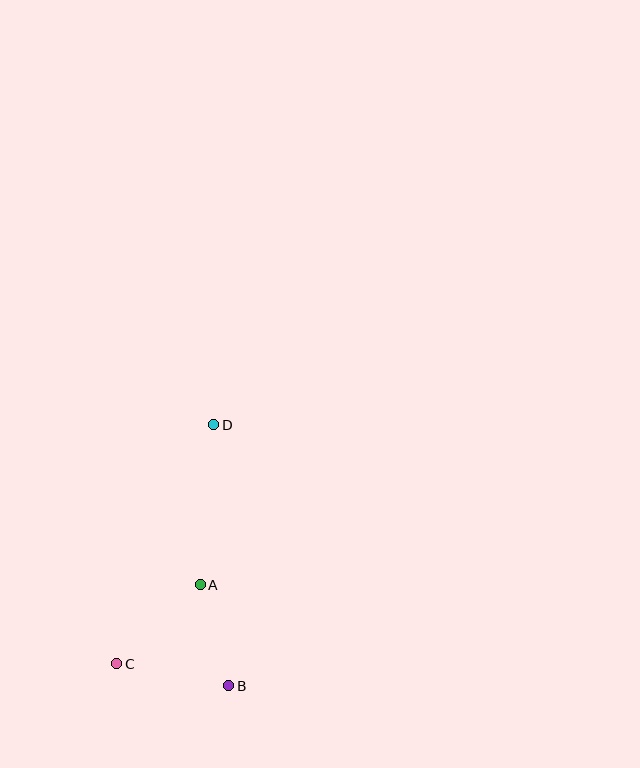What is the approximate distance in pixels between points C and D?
The distance between C and D is approximately 258 pixels.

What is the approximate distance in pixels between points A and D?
The distance between A and D is approximately 161 pixels.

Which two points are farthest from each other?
Points B and D are farthest from each other.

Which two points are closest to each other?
Points A and B are closest to each other.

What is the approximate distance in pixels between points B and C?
The distance between B and C is approximately 114 pixels.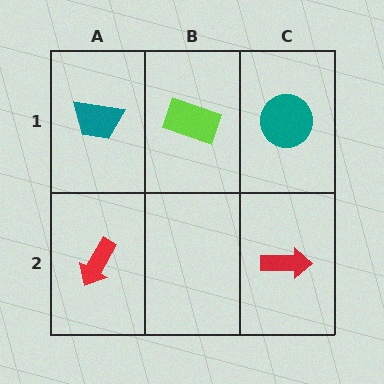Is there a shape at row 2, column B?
No, that cell is empty.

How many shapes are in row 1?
3 shapes.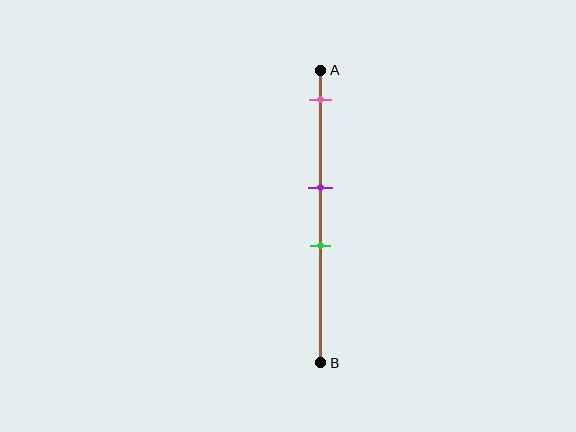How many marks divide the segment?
There are 3 marks dividing the segment.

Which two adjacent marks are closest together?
The purple and green marks are the closest adjacent pair.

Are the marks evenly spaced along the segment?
No, the marks are not evenly spaced.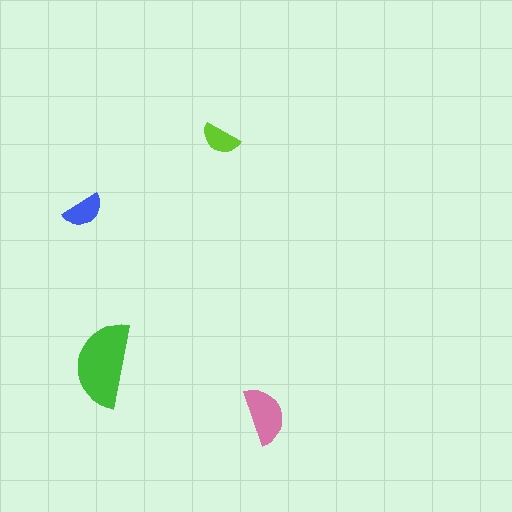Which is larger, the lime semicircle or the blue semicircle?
The blue one.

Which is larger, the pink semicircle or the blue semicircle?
The pink one.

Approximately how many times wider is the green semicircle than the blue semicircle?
About 2 times wider.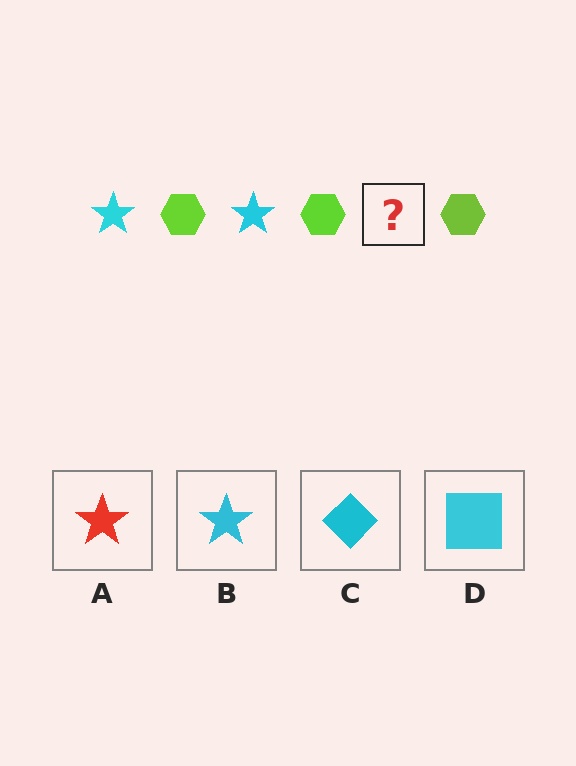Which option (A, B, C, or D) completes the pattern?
B.